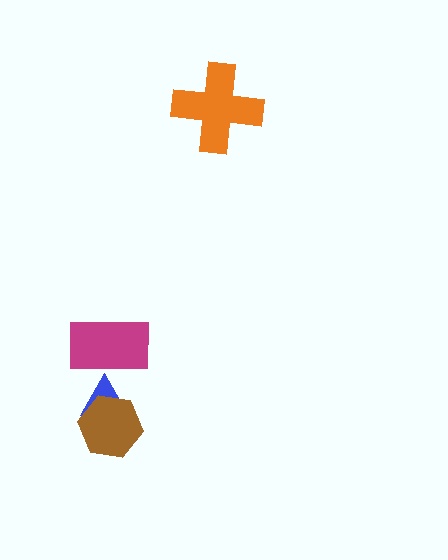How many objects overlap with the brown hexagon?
1 object overlaps with the brown hexagon.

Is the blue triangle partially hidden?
Yes, it is partially covered by another shape.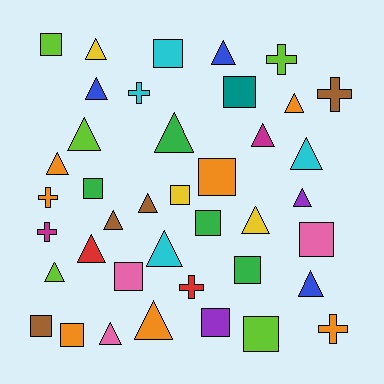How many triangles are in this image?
There are 19 triangles.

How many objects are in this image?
There are 40 objects.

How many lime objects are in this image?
There are 5 lime objects.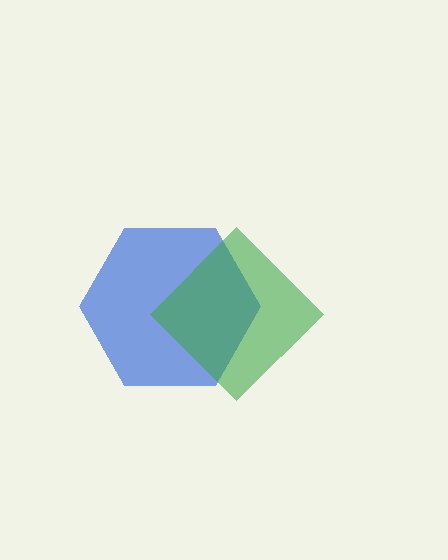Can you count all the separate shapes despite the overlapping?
Yes, there are 2 separate shapes.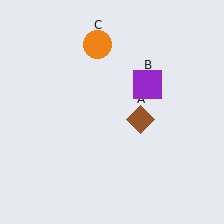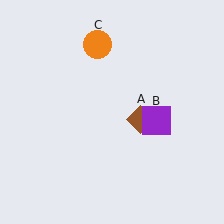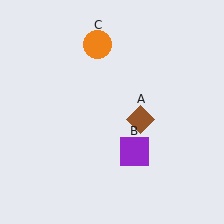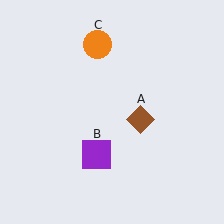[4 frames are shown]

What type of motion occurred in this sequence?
The purple square (object B) rotated clockwise around the center of the scene.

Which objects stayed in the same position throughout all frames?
Brown diamond (object A) and orange circle (object C) remained stationary.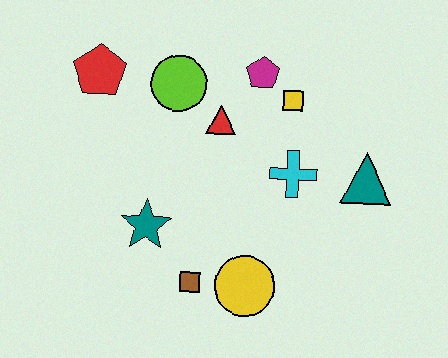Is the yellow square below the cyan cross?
No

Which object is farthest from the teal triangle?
The red pentagon is farthest from the teal triangle.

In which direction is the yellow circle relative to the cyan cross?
The yellow circle is below the cyan cross.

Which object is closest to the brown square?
The yellow circle is closest to the brown square.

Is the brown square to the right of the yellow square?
No